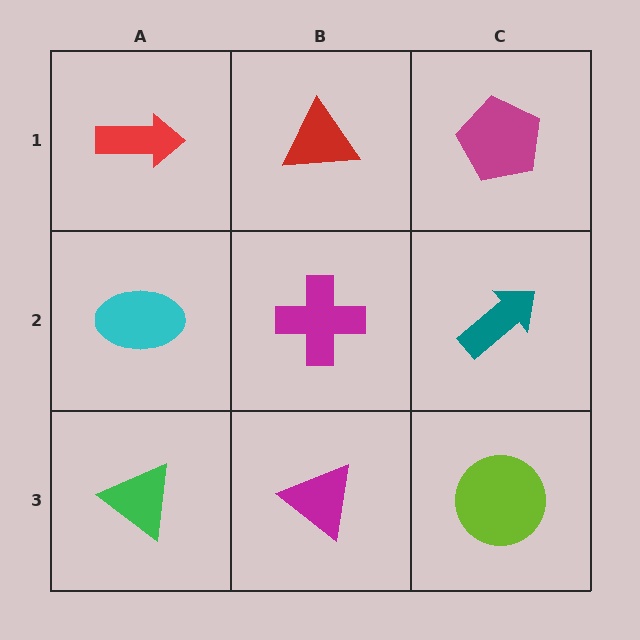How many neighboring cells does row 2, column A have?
3.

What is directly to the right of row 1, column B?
A magenta pentagon.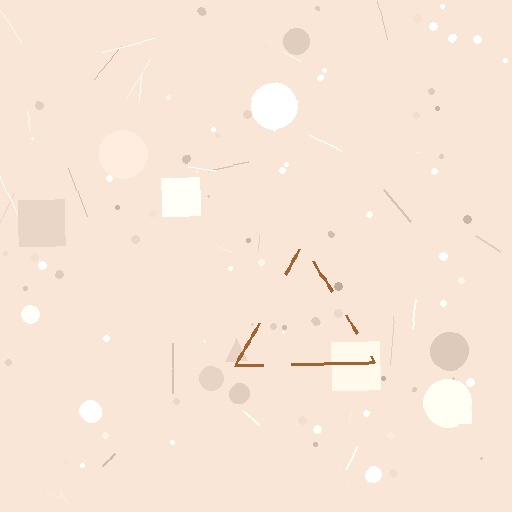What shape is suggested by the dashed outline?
The dashed outline suggests a triangle.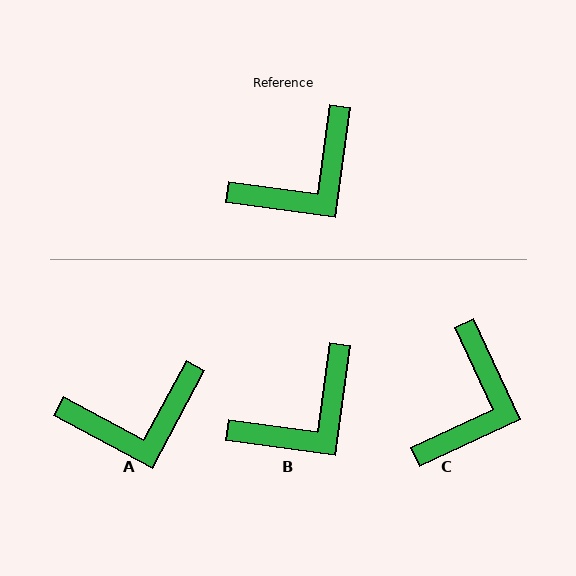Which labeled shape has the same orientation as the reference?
B.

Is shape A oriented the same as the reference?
No, it is off by about 20 degrees.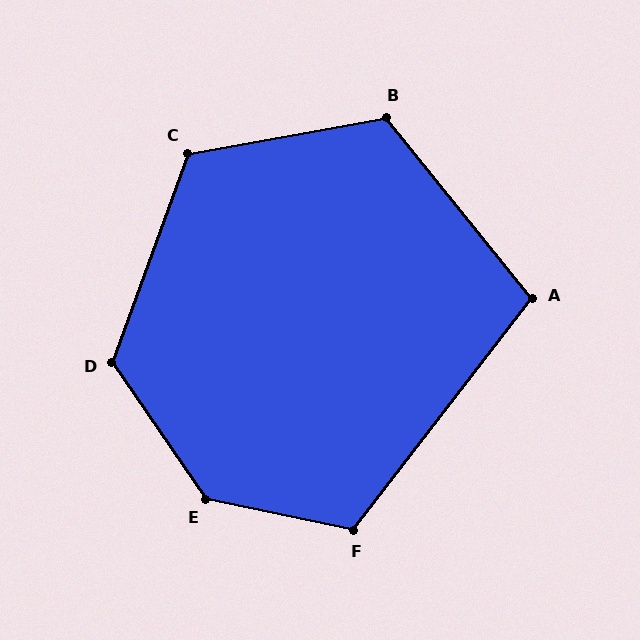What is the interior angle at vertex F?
Approximately 116 degrees (obtuse).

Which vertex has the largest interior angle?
E, at approximately 136 degrees.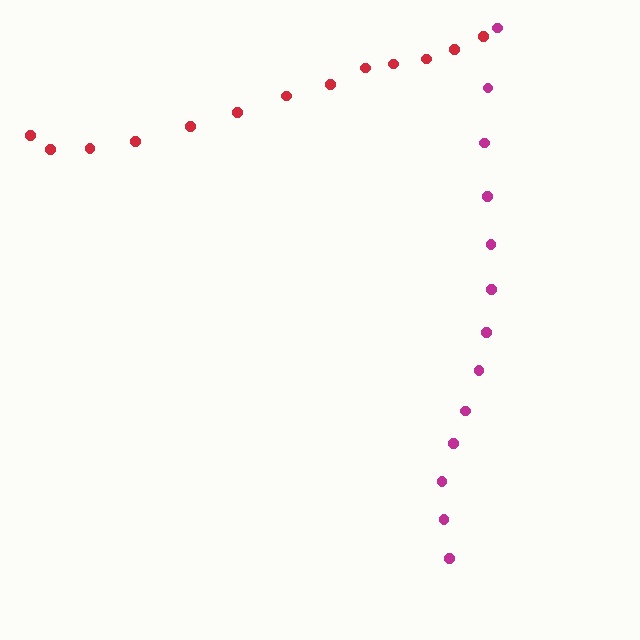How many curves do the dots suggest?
There are 2 distinct paths.